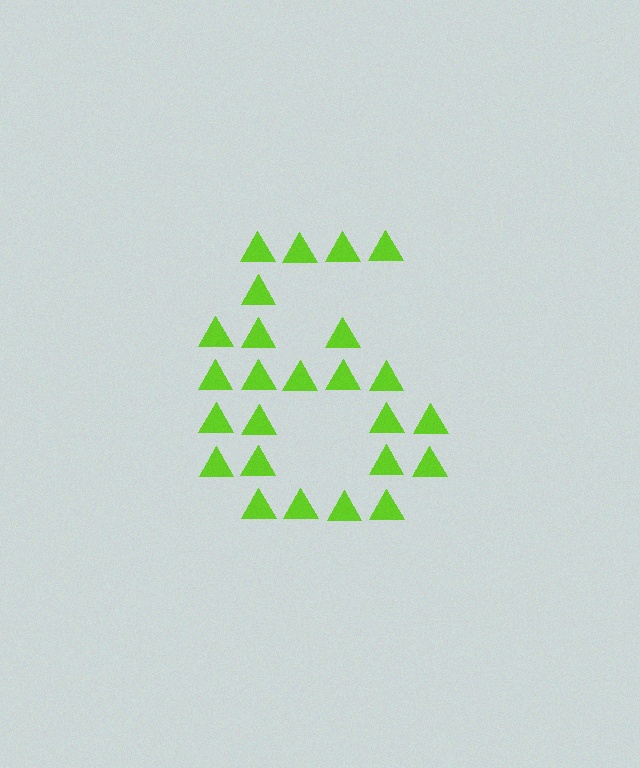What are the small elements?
The small elements are triangles.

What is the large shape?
The large shape is the digit 6.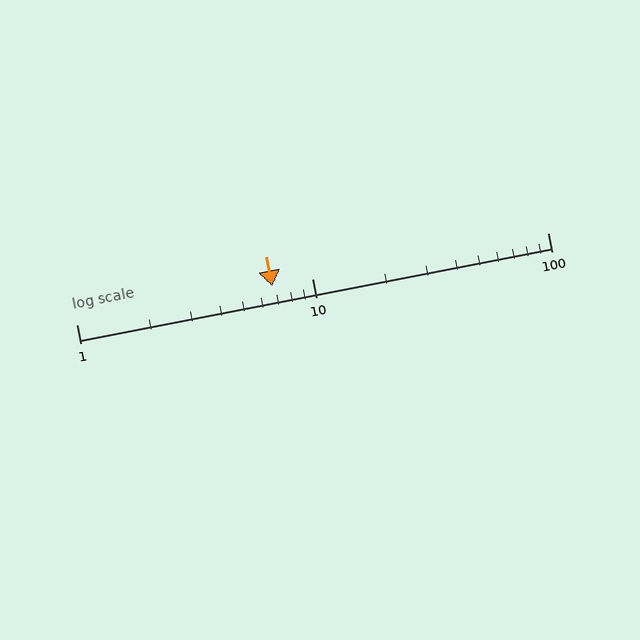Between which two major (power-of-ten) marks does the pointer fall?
The pointer is between 1 and 10.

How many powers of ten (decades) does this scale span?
The scale spans 2 decades, from 1 to 100.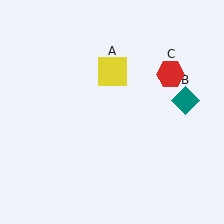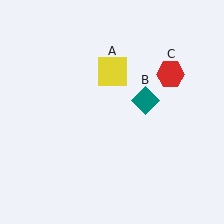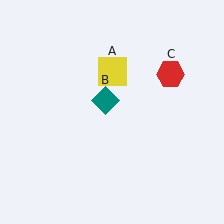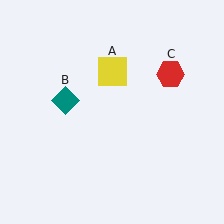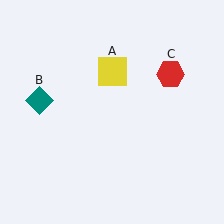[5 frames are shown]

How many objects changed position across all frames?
1 object changed position: teal diamond (object B).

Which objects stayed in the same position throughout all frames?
Yellow square (object A) and red hexagon (object C) remained stationary.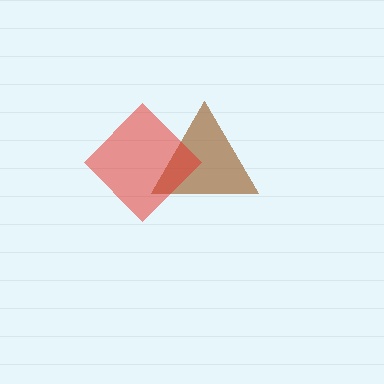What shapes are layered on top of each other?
The layered shapes are: a brown triangle, a red diamond.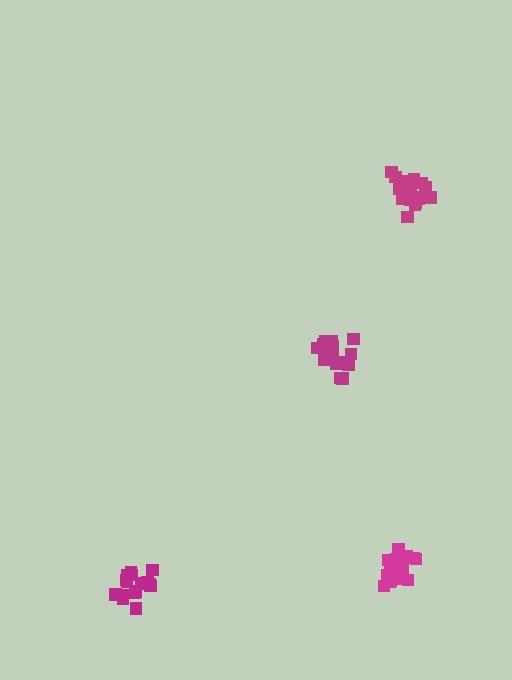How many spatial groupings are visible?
There are 4 spatial groupings.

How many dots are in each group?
Group 1: 16 dots, Group 2: 16 dots, Group 3: 17 dots, Group 4: 20 dots (69 total).